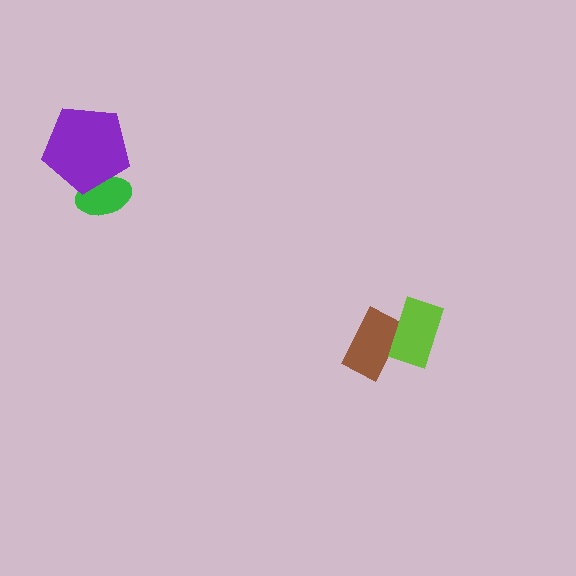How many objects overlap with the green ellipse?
1 object overlaps with the green ellipse.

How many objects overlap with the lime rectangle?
1 object overlaps with the lime rectangle.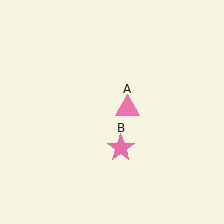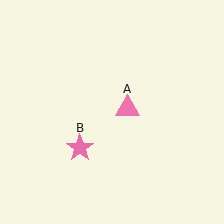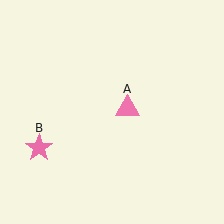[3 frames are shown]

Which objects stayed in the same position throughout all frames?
Pink triangle (object A) remained stationary.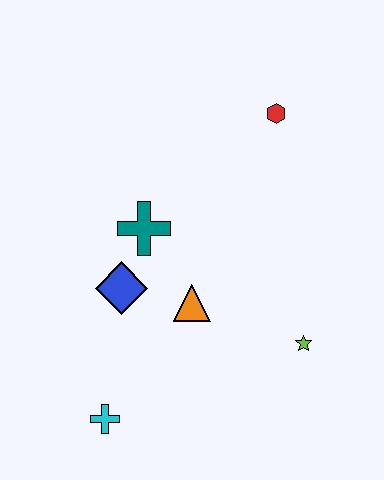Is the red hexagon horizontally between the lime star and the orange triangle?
Yes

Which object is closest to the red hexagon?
The teal cross is closest to the red hexagon.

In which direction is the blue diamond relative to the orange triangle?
The blue diamond is to the left of the orange triangle.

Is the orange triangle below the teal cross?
Yes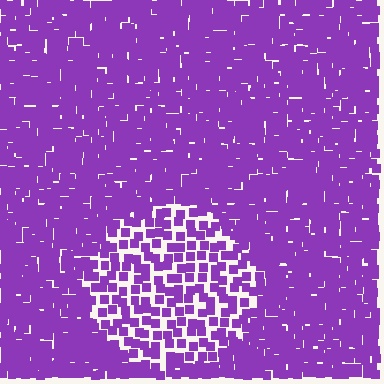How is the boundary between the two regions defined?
The boundary is defined by a change in element density (approximately 2.1x ratio). All elements are the same color, size, and shape.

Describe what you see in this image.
The image contains small purple elements arranged at two different densities. A circle-shaped region is visible where the elements are less densely packed than the surrounding area.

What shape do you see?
I see a circle.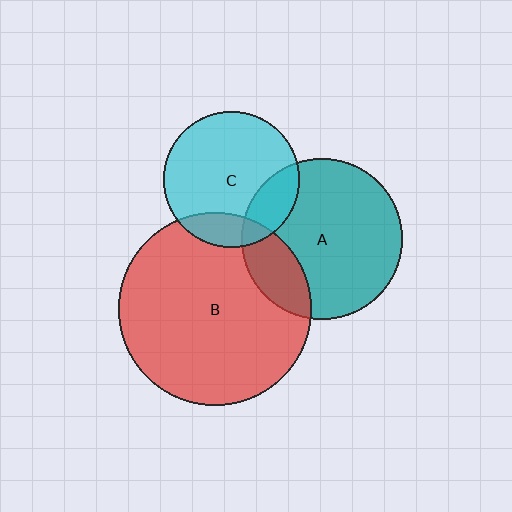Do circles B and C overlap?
Yes.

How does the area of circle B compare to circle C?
Approximately 2.0 times.